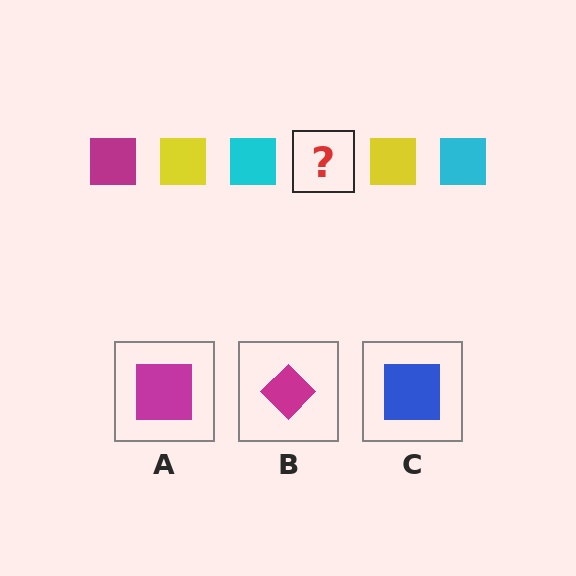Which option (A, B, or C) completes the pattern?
A.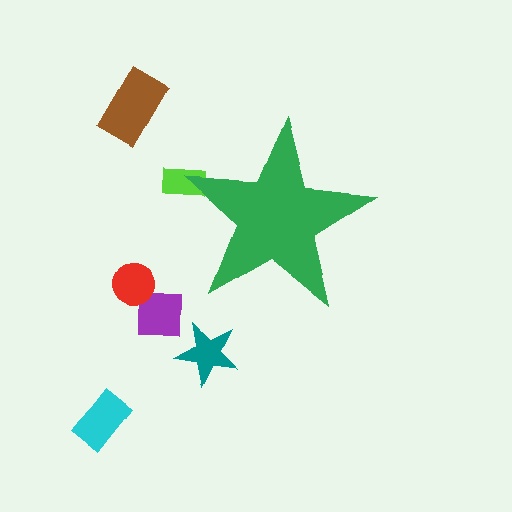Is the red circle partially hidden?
No, the red circle is fully visible.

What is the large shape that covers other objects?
A green star.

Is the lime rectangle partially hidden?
Yes, the lime rectangle is partially hidden behind the green star.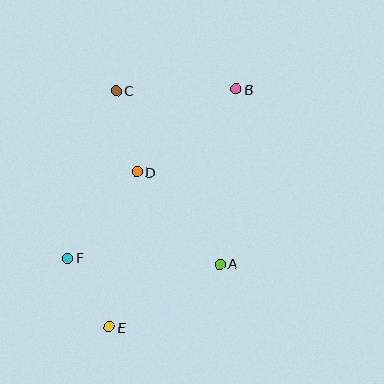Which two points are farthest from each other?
Points B and E are farthest from each other.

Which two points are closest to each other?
Points E and F are closest to each other.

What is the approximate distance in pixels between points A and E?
The distance between A and E is approximately 127 pixels.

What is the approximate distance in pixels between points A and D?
The distance between A and D is approximately 124 pixels.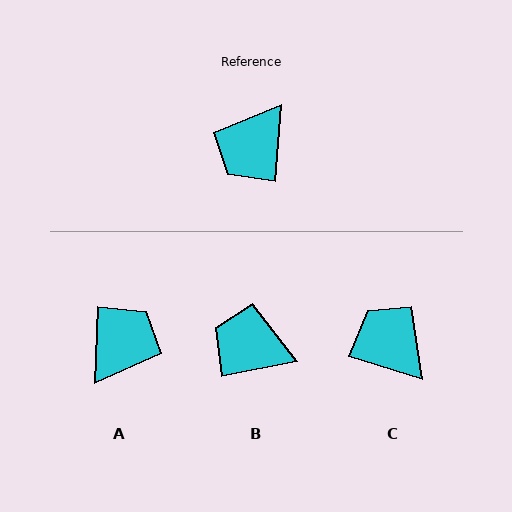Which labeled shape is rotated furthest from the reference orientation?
A, about 178 degrees away.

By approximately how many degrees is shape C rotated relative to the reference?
Approximately 103 degrees clockwise.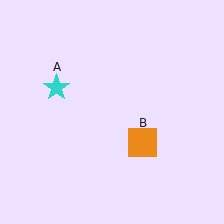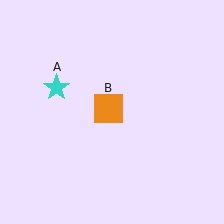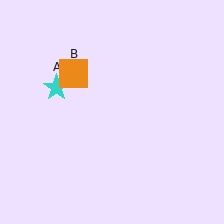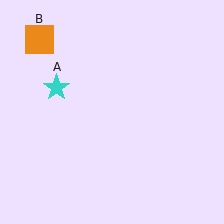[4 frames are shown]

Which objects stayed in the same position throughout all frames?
Cyan star (object A) remained stationary.